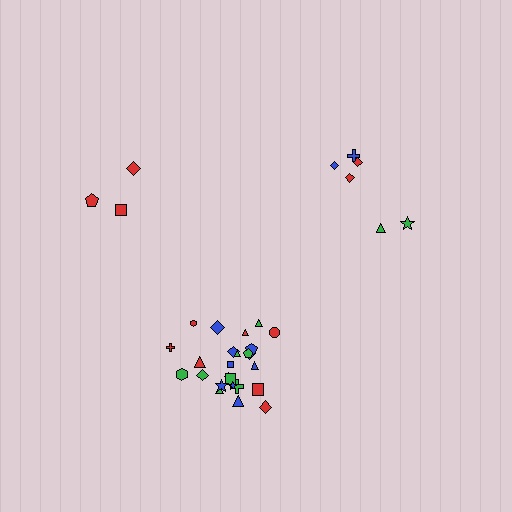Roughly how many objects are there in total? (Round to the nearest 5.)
Roughly 35 objects in total.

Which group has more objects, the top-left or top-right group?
The top-right group.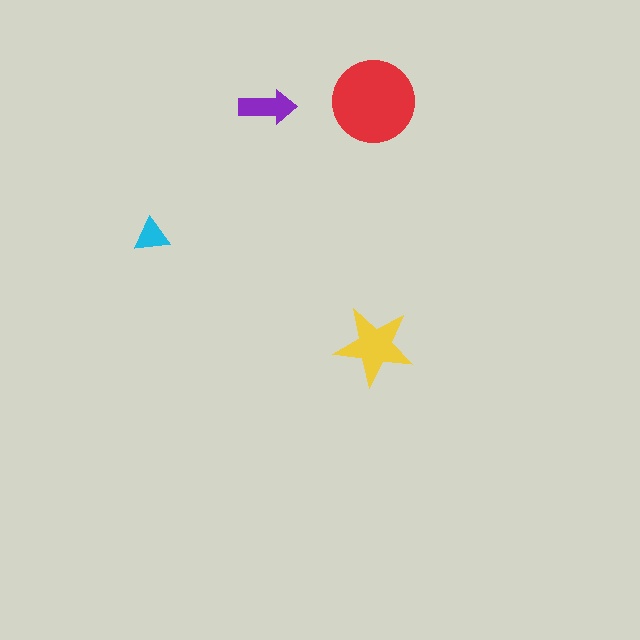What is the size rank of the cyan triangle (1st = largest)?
4th.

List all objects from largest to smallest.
The red circle, the yellow star, the purple arrow, the cyan triangle.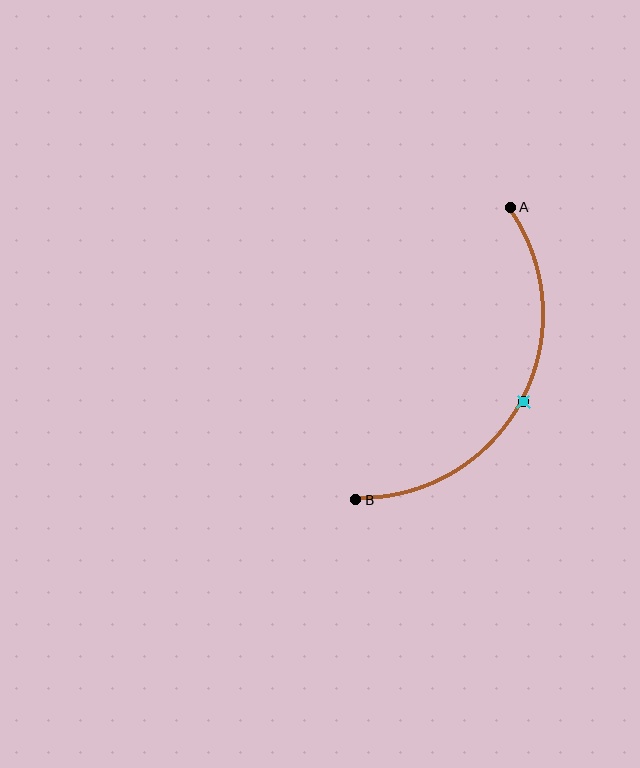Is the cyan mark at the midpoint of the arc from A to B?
Yes. The cyan mark lies on the arc at equal arc-length from both A and B — it is the arc midpoint.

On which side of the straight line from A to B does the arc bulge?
The arc bulges to the right of the straight line connecting A and B.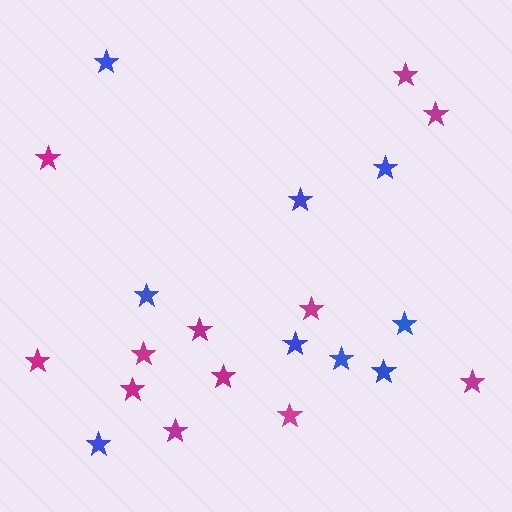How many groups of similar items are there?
There are 2 groups: one group of blue stars (9) and one group of magenta stars (12).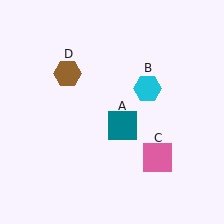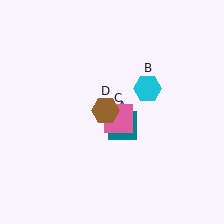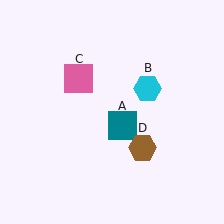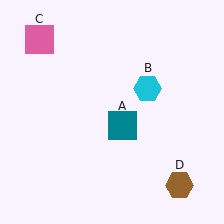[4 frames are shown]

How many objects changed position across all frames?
2 objects changed position: pink square (object C), brown hexagon (object D).